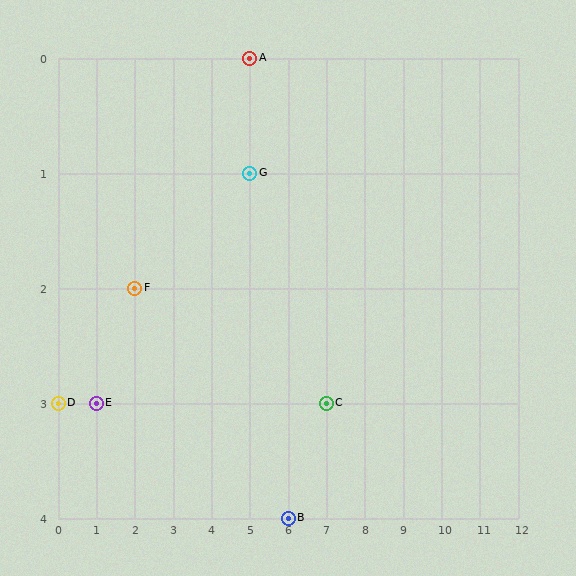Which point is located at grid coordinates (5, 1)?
Point G is at (5, 1).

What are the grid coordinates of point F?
Point F is at grid coordinates (2, 2).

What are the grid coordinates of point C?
Point C is at grid coordinates (7, 3).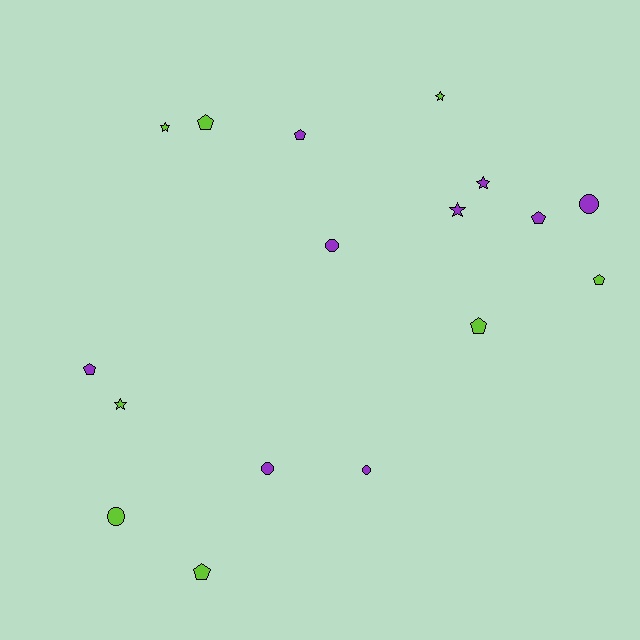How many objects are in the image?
There are 17 objects.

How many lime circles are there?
There is 1 lime circle.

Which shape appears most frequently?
Pentagon, with 7 objects.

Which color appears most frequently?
Purple, with 9 objects.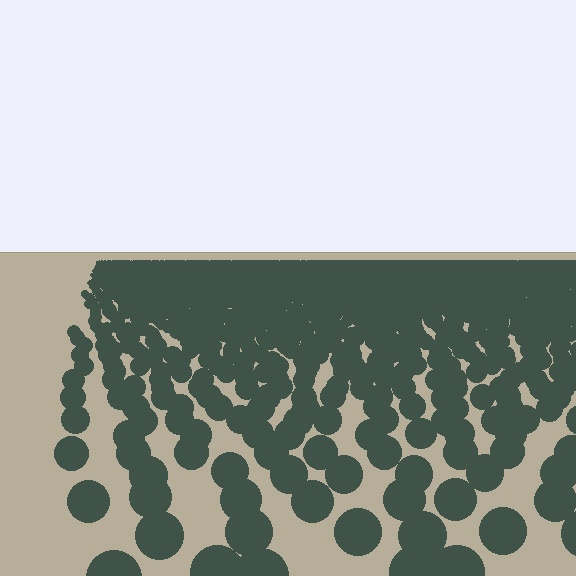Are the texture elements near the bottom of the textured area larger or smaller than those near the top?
Larger. Near the bottom, elements are closer to the viewer and appear at a bigger on-screen size.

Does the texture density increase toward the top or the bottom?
Density increases toward the top.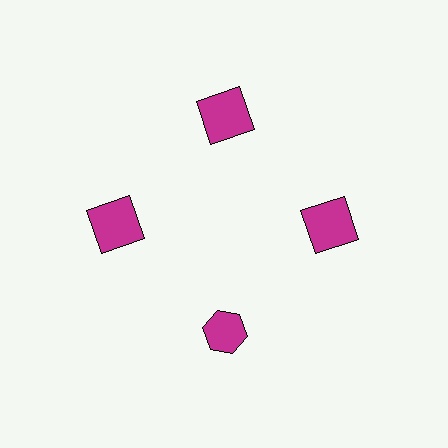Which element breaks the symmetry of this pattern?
The magenta hexagon at roughly the 6 o'clock position breaks the symmetry. All other shapes are magenta squares.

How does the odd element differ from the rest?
It has a different shape: hexagon instead of square.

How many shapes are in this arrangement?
There are 4 shapes arranged in a ring pattern.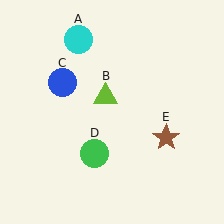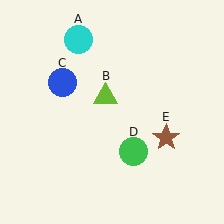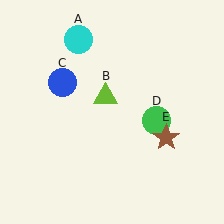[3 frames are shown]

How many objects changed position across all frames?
1 object changed position: green circle (object D).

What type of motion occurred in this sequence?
The green circle (object D) rotated counterclockwise around the center of the scene.